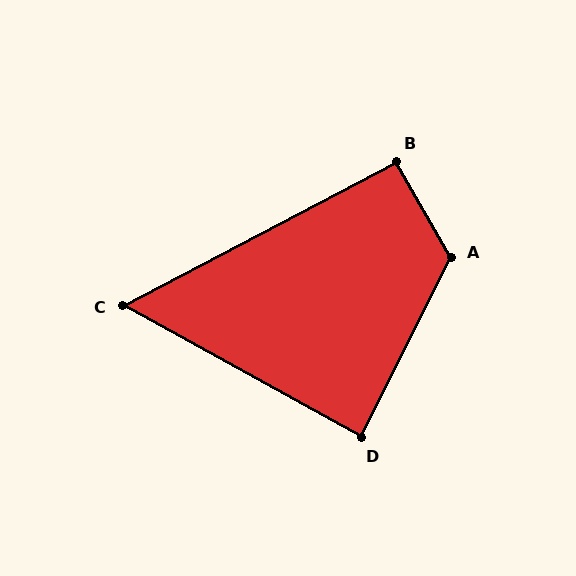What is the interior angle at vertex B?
Approximately 92 degrees (approximately right).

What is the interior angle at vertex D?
Approximately 88 degrees (approximately right).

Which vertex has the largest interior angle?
A, at approximately 123 degrees.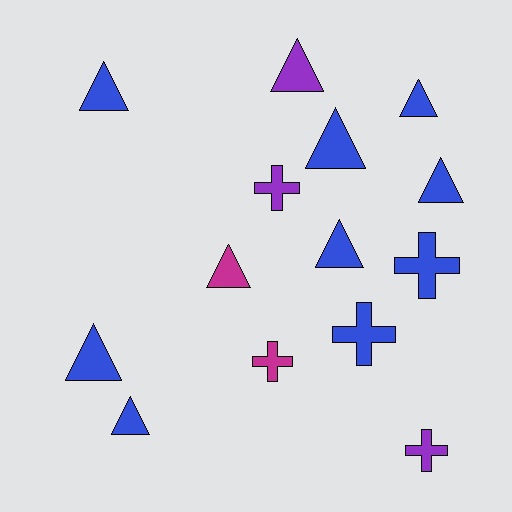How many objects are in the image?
There are 14 objects.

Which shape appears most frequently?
Triangle, with 9 objects.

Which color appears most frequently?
Blue, with 9 objects.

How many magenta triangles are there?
There is 1 magenta triangle.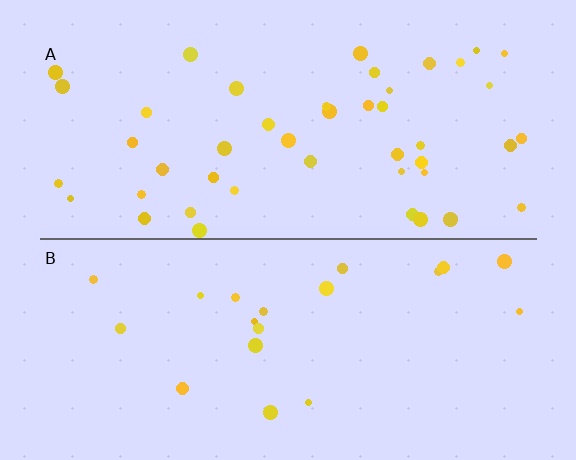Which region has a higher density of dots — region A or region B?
A (the top).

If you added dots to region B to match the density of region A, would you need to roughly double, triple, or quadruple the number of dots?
Approximately double.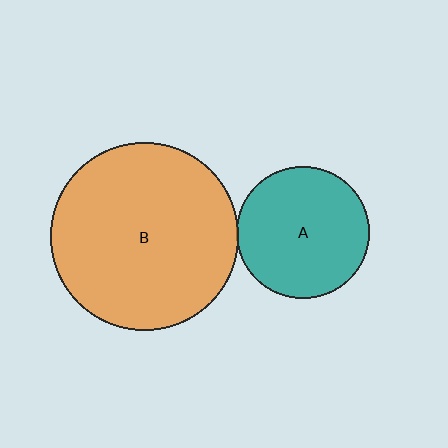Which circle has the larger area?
Circle B (orange).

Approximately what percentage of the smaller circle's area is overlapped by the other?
Approximately 5%.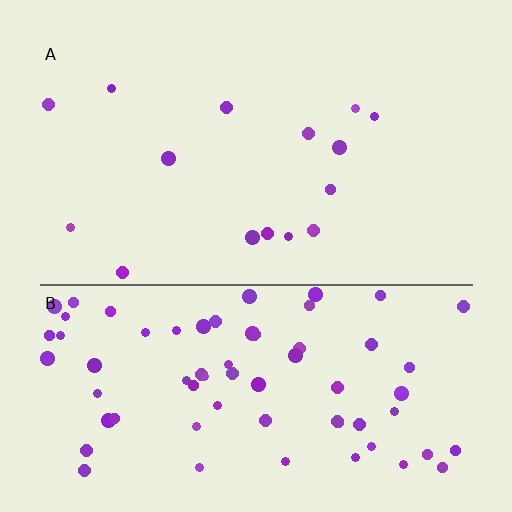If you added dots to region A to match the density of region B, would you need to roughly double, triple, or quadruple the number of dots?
Approximately quadruple.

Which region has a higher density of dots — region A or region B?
B (the bottom).